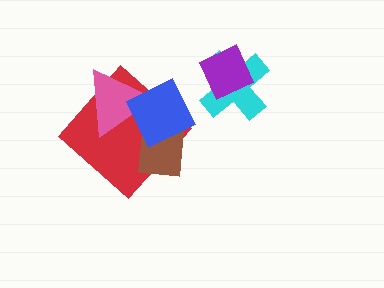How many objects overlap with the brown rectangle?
3 objects overlap with the brown rectangle.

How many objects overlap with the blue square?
3 objects overlap with the blue square.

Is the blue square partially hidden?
No, no other shape covers it.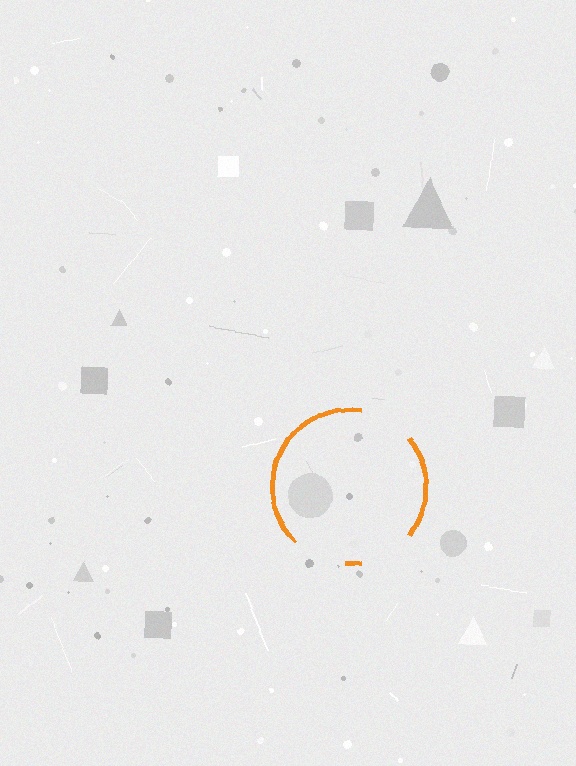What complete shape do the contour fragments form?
The contour fragments form a circle.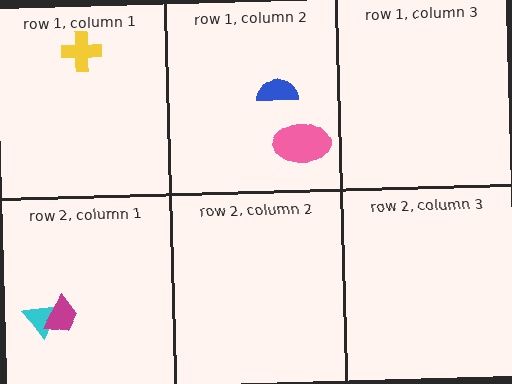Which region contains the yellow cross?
The row 1, column 1 region.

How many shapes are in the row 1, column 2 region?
2.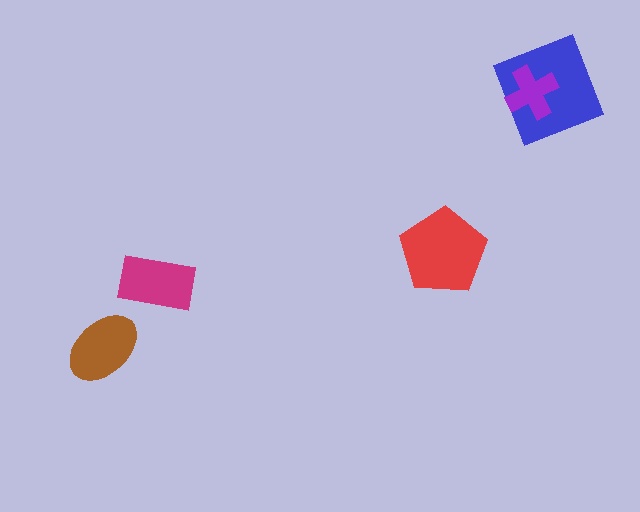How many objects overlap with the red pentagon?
0 objects overlap with the red pentagon.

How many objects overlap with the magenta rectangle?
0 objects overlap with the magenta rectangle.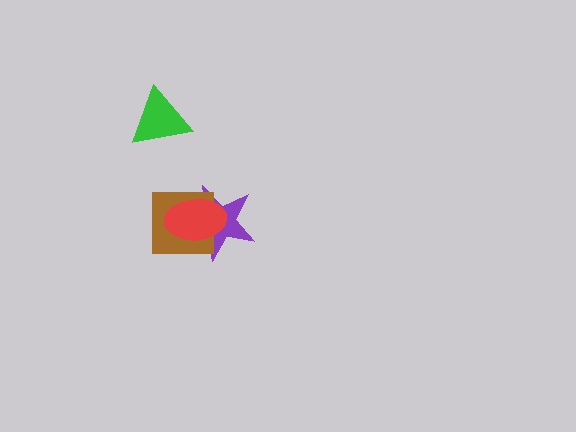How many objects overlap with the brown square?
2 objects overlap with the brown square.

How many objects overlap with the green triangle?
0 objects overlap with the green triangle.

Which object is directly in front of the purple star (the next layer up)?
The brown square is directly in front of the purple star.